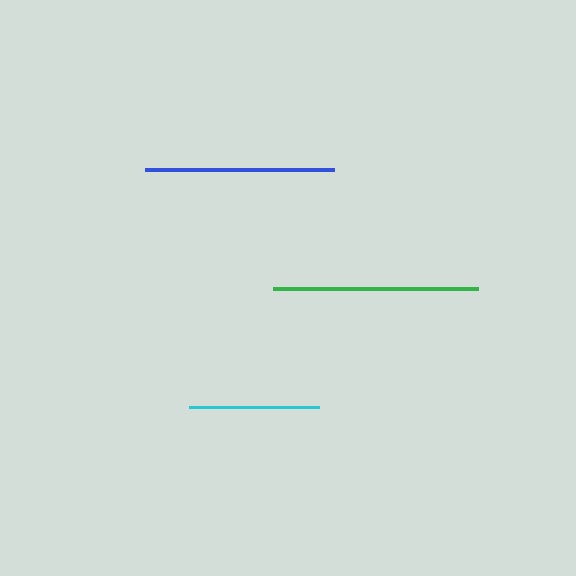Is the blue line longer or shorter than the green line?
The green line is longer than the blue line.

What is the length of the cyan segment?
The cyan segment is approximately 131 pixels long.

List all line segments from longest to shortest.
From longest to shortest: green, blue, cyan.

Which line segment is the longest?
The green line is the longest at approximately 205 pixels.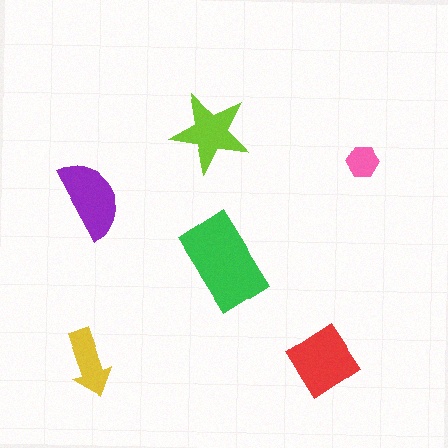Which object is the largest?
The green rectangle.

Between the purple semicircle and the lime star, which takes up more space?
The purple semicircle.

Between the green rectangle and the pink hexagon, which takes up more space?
The green rectangle.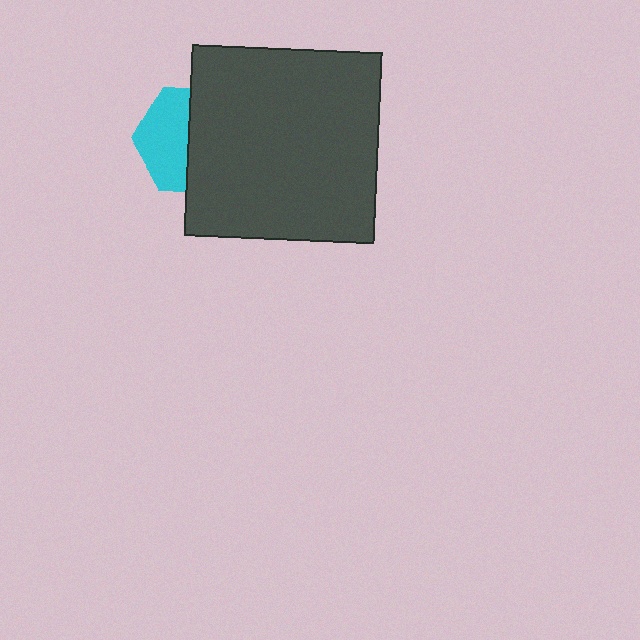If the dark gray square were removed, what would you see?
You would see the complete cyan hexagon.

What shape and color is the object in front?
The object in front is a dark gray square.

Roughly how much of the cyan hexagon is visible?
About half of it is visible (roughly 46%).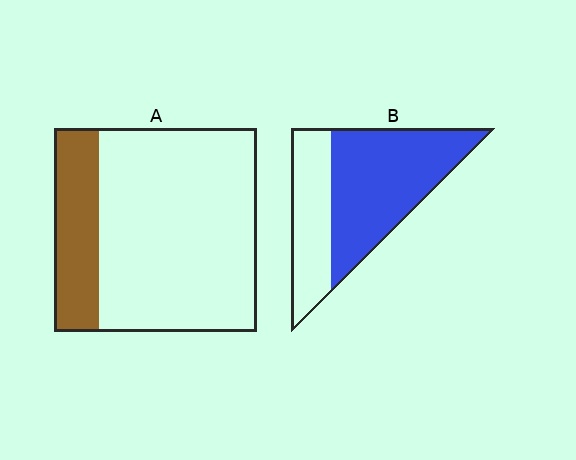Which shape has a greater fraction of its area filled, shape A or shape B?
Shape B.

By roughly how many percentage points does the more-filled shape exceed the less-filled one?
By roughly 45 percentage points (B over A).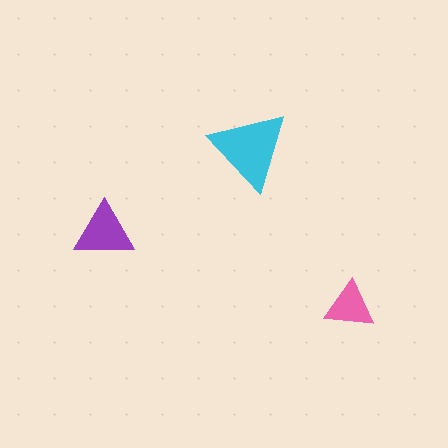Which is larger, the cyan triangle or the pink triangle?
The cyan one.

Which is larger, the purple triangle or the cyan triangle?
The cyan one.